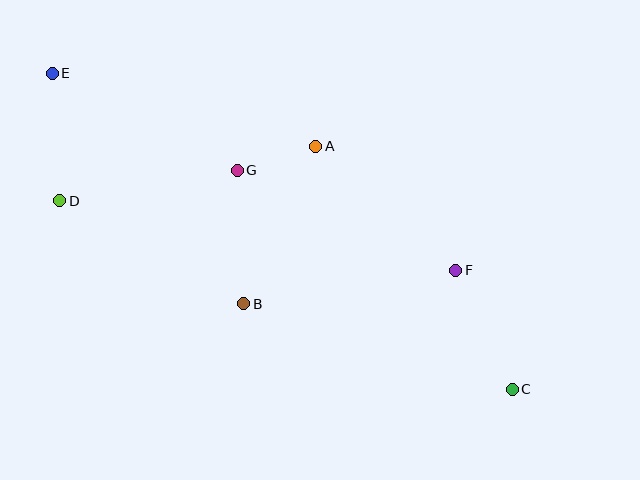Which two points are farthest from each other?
Points C and E are farthest from each other.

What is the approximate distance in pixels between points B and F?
The distance between B and F is approximately 215 pixels.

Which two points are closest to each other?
Points A and G are closest to each other.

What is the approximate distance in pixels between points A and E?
The distance between A and E is approximately 274 pixels.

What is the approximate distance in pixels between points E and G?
The distance between E and G is approximately 209 pixels.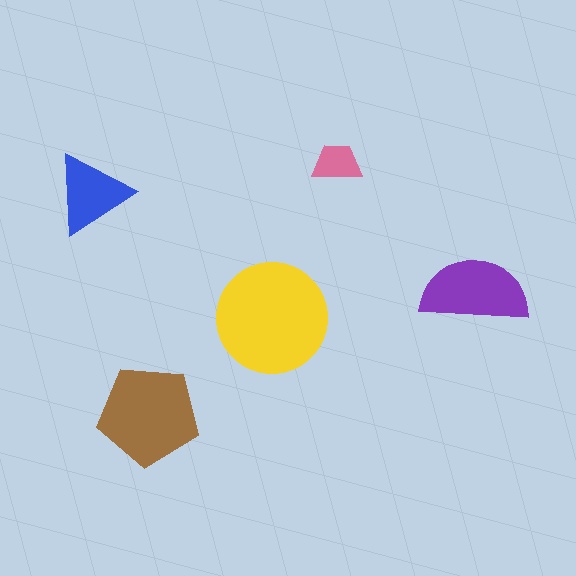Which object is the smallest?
The pink trapezoid.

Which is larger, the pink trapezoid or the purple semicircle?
The purple semicircle.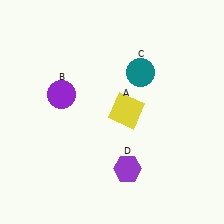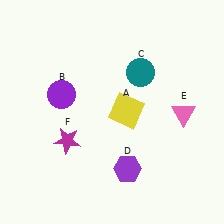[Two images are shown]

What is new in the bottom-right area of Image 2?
A pink triangle (E) was added in the bottom-right area of Image 2.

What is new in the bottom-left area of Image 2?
A magenta star (F) was added in the bottom-left area of Image 2.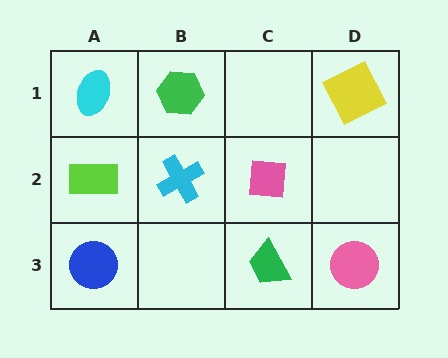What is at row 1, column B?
A green hexagon.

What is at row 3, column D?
A pink circle.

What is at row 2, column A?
A lime rectangle.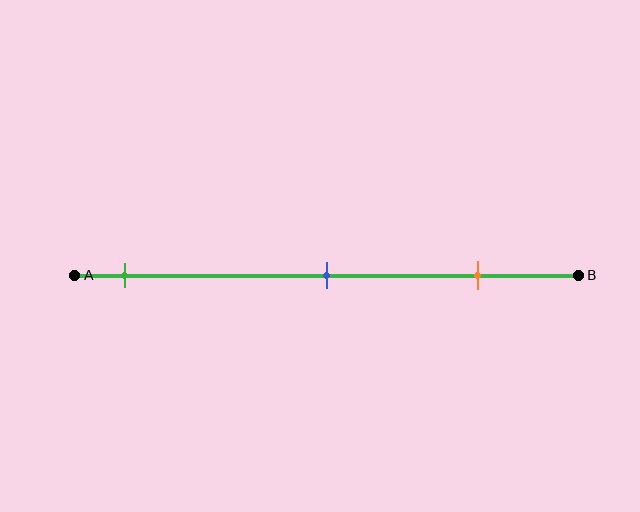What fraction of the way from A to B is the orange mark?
The orange mark is approximately 80% (0.8) of the way from A to B.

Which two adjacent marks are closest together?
The blue and orange marks are the closest adjacent pair.